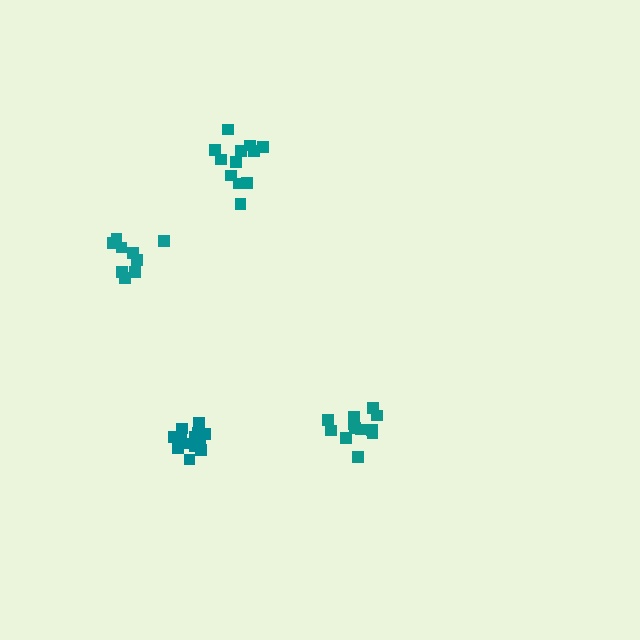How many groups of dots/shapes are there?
There are 4 groups.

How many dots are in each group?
Group 1: 12 dots, Group 2: 9 dots, Group 3: 12 dots, Group 4: 14 dots (47 total).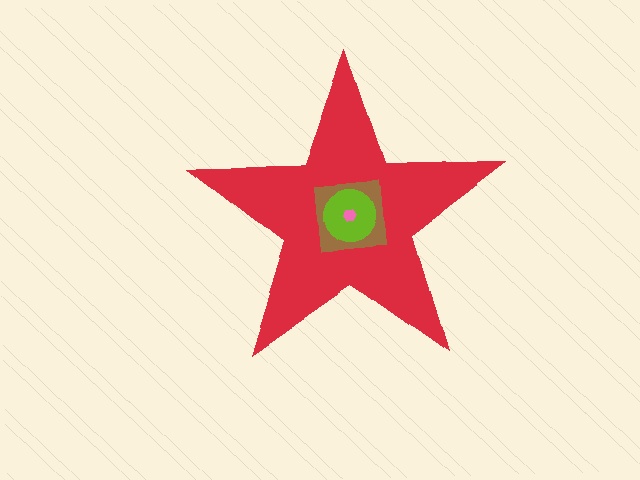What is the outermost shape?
The red star.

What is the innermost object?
The pink hexagon.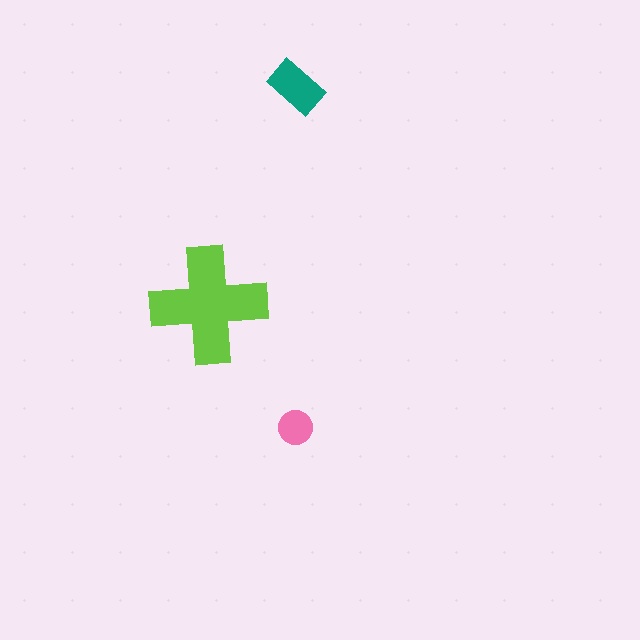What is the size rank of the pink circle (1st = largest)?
3rd.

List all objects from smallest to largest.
The pink circle, the teal rectangle, the lime cross.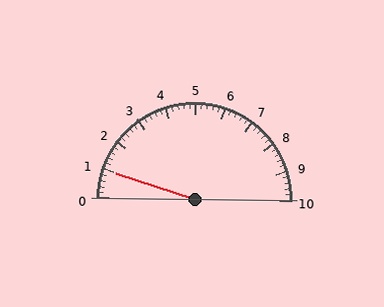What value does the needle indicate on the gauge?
The needle indicates approximately 1.0.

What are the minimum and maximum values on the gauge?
The gauge ranges from 0 to 10.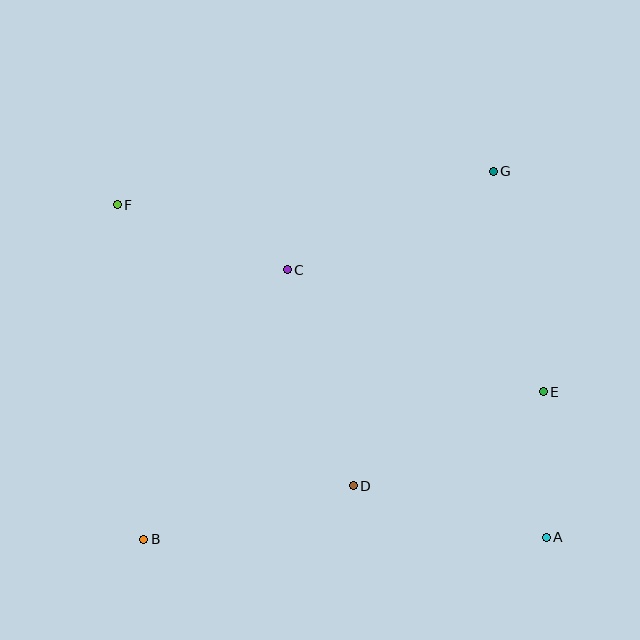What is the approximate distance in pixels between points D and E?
The distance between D and E is approximately 212 pixels.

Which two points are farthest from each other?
Points A and F are farthest from each other.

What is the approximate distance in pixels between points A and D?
The distance between A and D is approximately 200 pixels.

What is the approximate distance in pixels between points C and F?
The distance between C and F is approximately 182 pixels.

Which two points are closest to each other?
Points A and E are closest to each other.